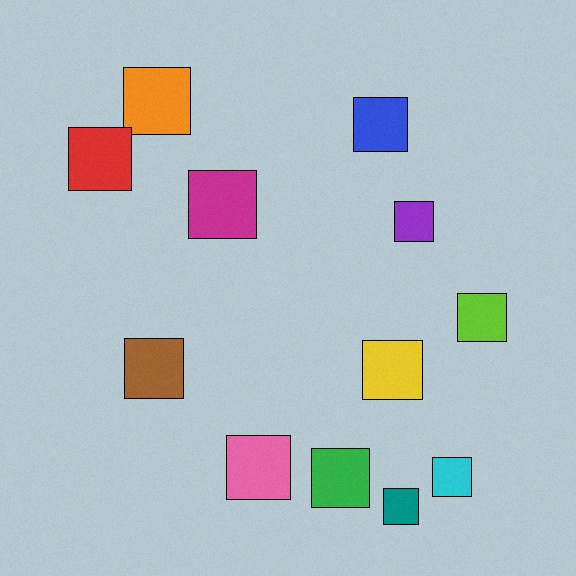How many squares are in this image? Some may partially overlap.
There are 12 squares.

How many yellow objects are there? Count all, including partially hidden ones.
There is 1 yellow object.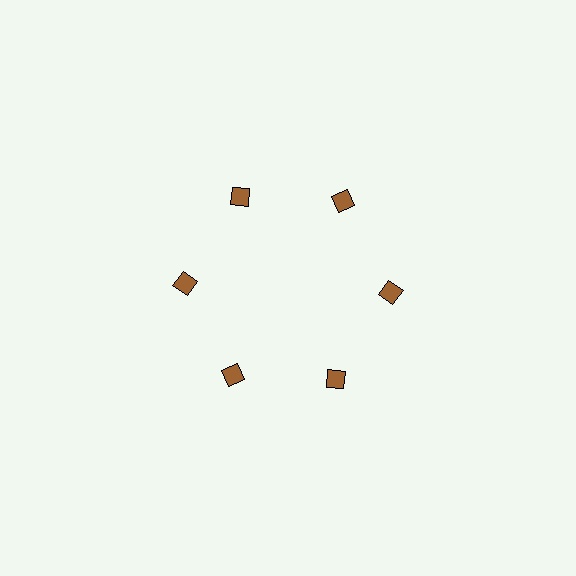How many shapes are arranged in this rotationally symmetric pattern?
There are 6 shapes, arranged in 6 groups of 1.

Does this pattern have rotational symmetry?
Yes, this pattern has 6-fold rotational symmetry. It looks the same after rotating 60 degrees around the center.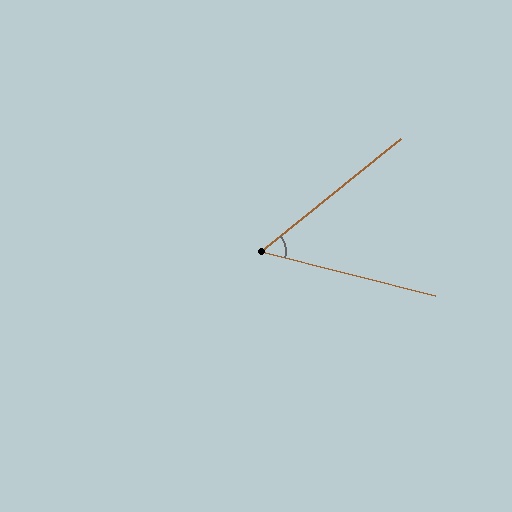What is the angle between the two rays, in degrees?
Approximately 53 degrees.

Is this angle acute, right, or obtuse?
It is acute.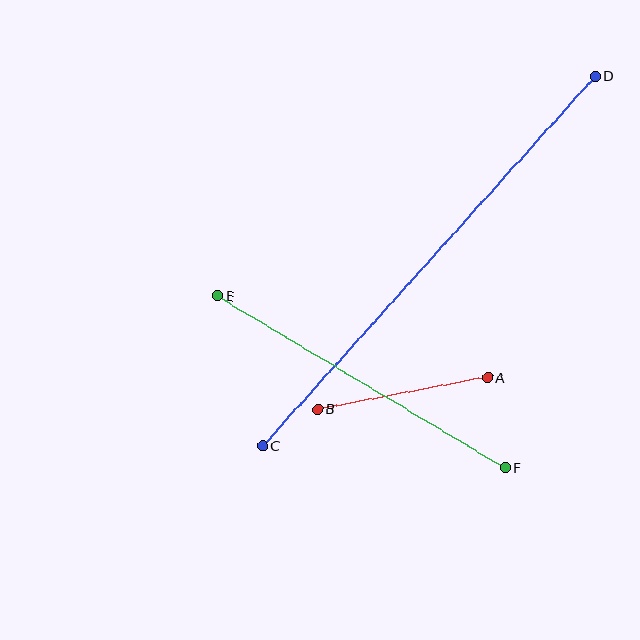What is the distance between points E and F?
The distance is approximately 335 pixels.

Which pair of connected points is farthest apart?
Points C and D are farthest apart.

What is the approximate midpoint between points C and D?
The midpoint is at approximately (429, 261) pixels.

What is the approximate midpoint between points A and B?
The midpoint is at approximately (403, 393) pixels.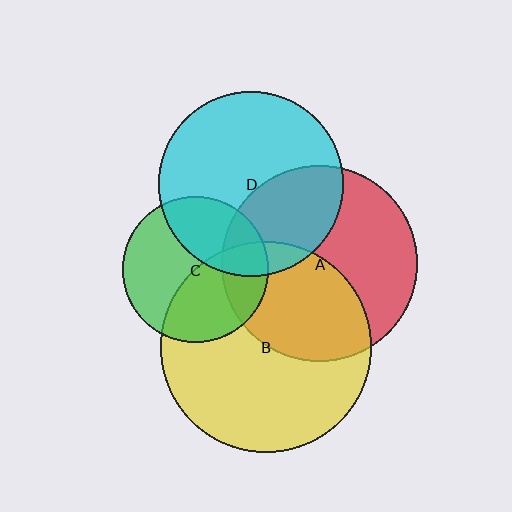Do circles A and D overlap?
Yes.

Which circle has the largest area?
Circle B (yellow).